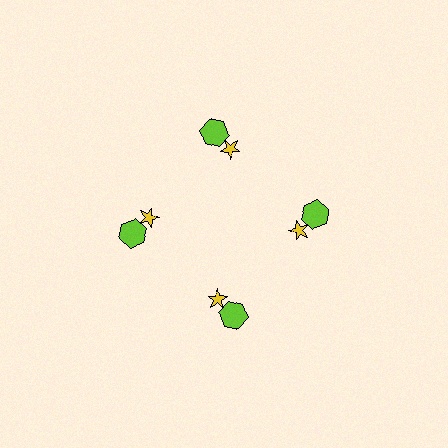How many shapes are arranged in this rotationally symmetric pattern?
There are 8 shapes, arranged in 4 groups of 2.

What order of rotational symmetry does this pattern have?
This pattern has 4-fold rotational symmetry.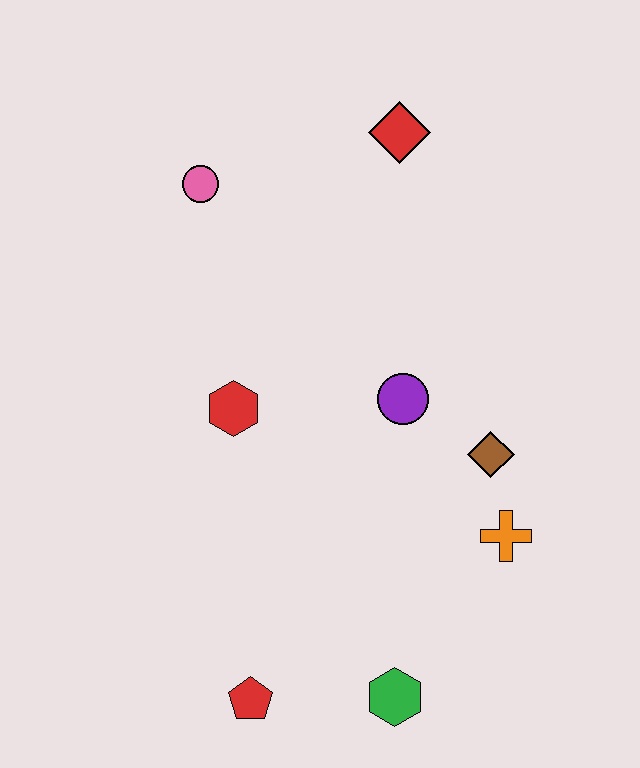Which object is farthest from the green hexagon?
The red diamond is farthest from the green hexagon.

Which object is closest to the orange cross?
The brown diamond is closest to the orange cross.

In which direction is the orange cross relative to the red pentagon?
The orange cross is to the right of the red pentagon.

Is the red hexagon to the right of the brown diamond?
No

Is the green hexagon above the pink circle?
No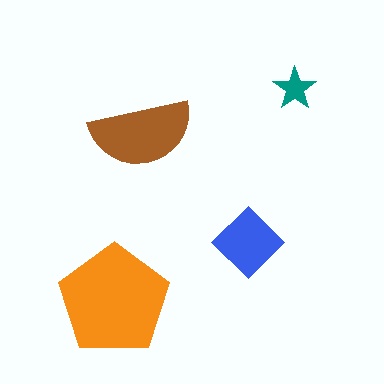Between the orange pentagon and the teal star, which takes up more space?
The orange pentagon.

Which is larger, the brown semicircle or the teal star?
The brown semicircle.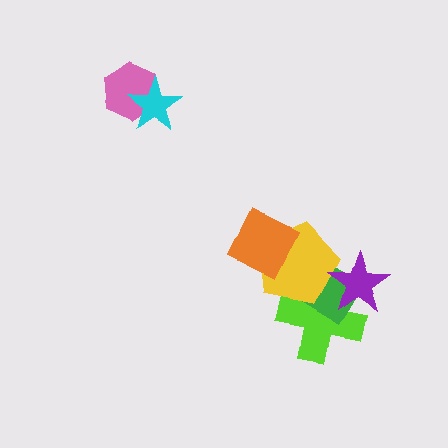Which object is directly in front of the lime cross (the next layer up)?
The green diamond is directly in front of the lime cross.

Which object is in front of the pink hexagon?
The cyan star is in front of the pink hexagon.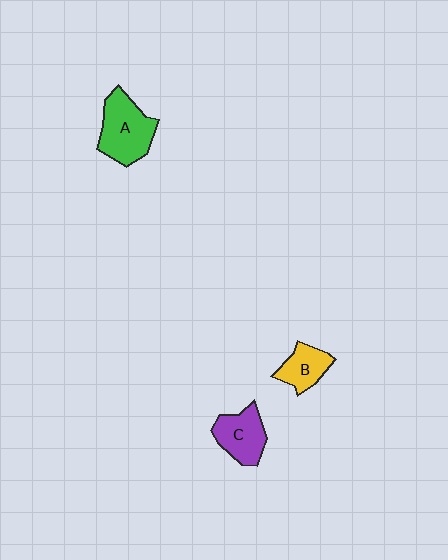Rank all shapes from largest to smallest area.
From largest to smallest: A (green), C (purple), B (yellow).